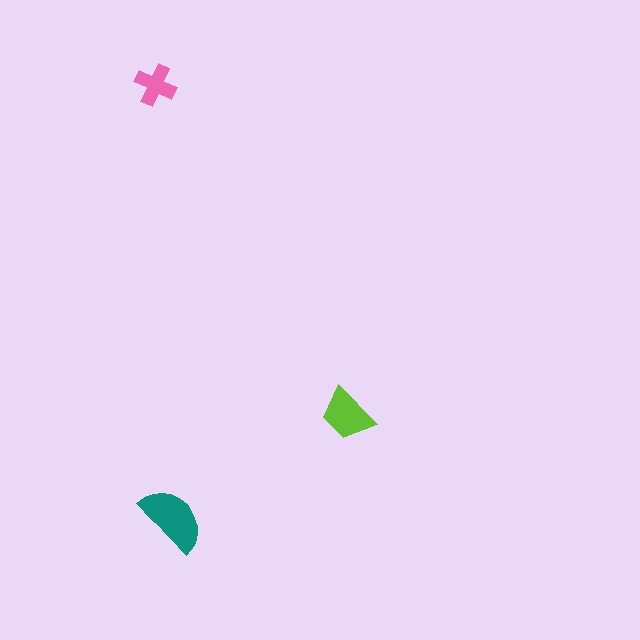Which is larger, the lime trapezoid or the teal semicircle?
The teal semicircle.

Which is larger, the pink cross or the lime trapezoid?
The lime trapezoid.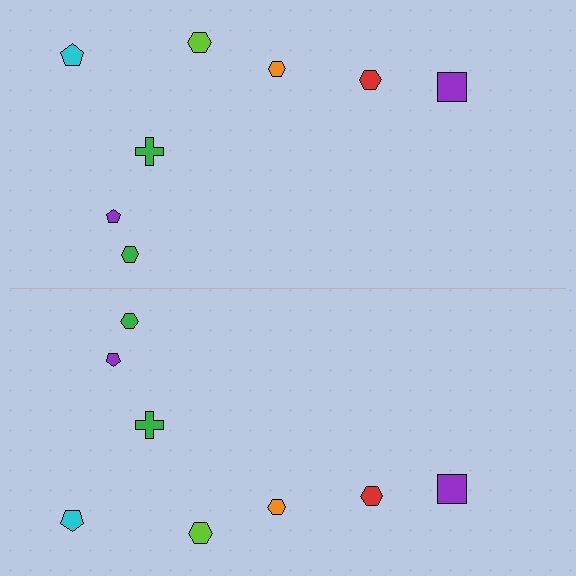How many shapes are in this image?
There are 16 shapes in this image.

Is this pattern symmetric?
Yes, this pattern has bilateral (reflection) symmetry.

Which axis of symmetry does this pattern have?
The pattern has a horizontal axis of symmetry running through the center of the image.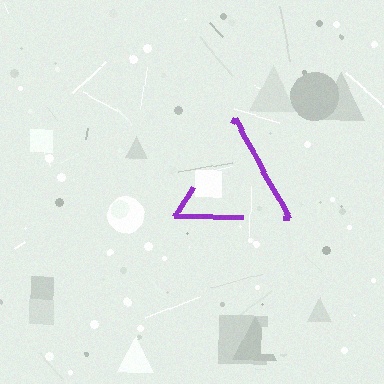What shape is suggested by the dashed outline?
The dashed outline suggests a triangle.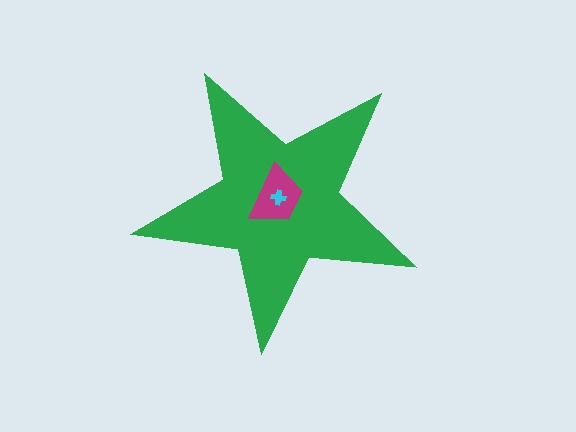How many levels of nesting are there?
3.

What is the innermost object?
The cyan cross.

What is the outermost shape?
The green star.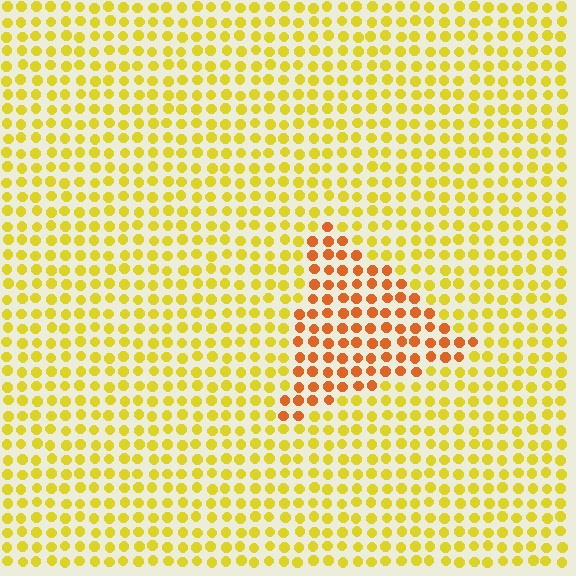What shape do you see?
I see a triangle.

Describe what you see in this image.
The image is filled with small yellow elements in a uniform arrangement. A triangle-shaped region is visible where the elements are tinted to a slightly different hue, forming a subtle color boundary.